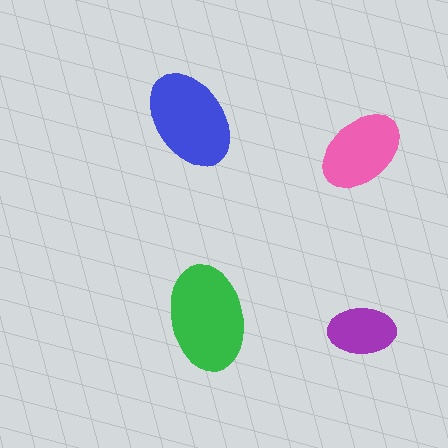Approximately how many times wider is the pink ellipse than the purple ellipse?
About 1.5 times wider.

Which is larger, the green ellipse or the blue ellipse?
The green one.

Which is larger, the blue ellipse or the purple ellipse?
The blue one.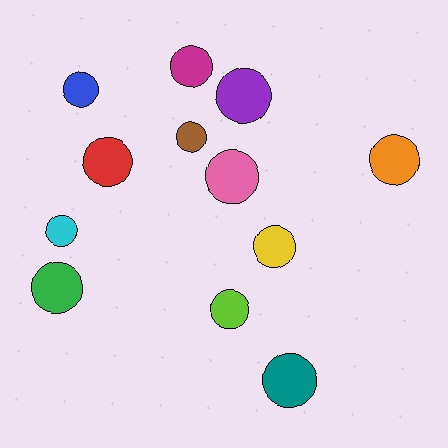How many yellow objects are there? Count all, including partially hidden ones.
There is 1 yellow object.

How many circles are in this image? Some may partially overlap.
There are 12 circles.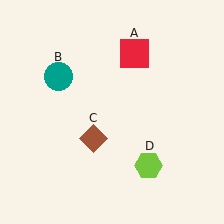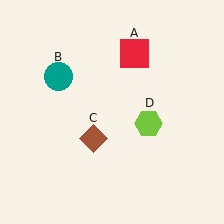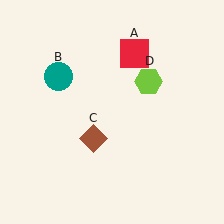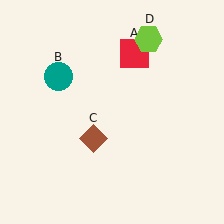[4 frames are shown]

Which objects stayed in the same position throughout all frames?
Red square (object A) and teal circle (object B) and brown diamond (object C) remained stationary.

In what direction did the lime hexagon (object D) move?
The lime hexagon (object D) moved up.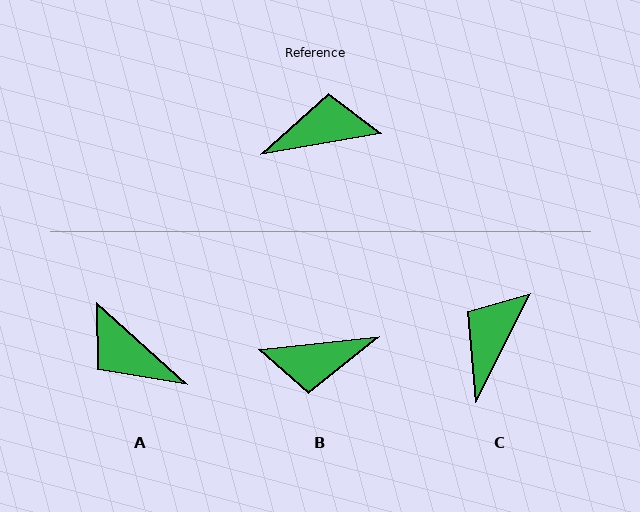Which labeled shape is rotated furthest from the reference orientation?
B, about 176 degrees away.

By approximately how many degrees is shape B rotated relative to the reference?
Approximately 176 degrees counter-clockwise.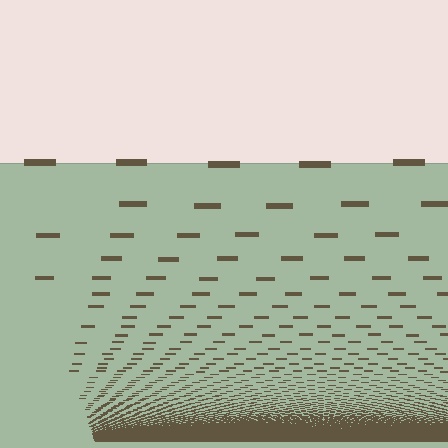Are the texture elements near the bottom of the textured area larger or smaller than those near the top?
Smaller. The gradient is inverted — elements near the bottom are smaller and denser.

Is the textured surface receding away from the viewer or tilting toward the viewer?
The surface appears to tilt toward the viewer. Texture elements get larger and sparser toward the top.